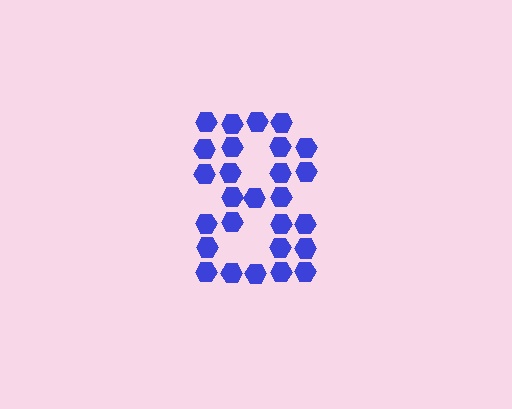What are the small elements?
The small elements are hexagons.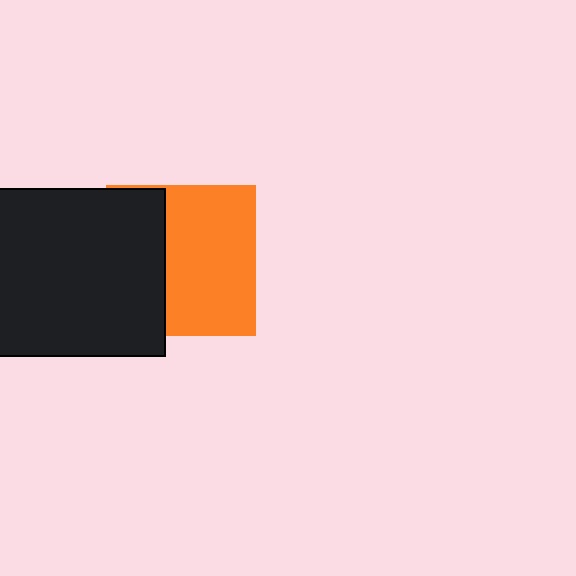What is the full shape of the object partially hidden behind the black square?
The partially hidden object is an orange square.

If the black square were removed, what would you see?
You would see the complete orange square.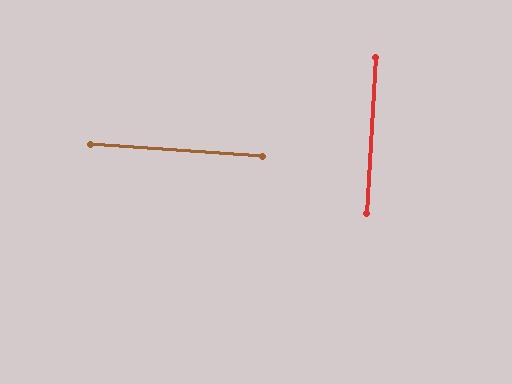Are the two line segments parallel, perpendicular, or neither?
Perpendicular — they meet at approximately 90°.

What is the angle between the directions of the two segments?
Approximately 90 degrees.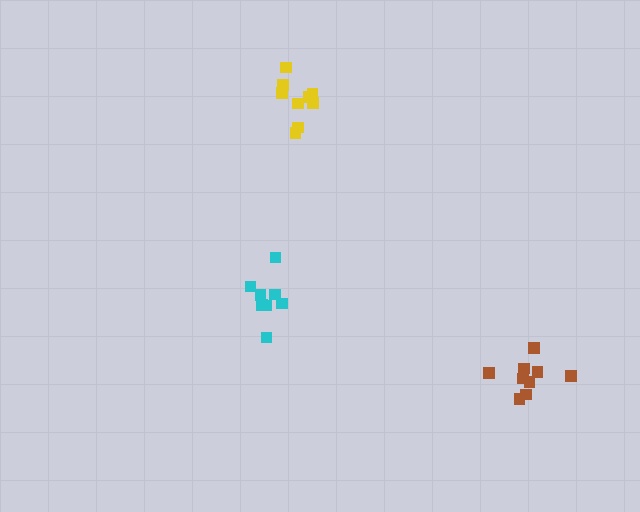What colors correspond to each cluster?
The clusters are colored: yellow, cyan, brown.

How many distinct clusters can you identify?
There are 3 distinct clusters.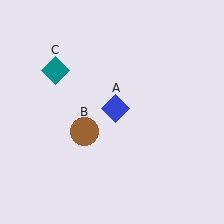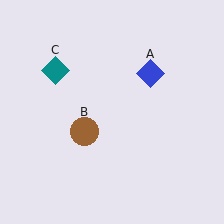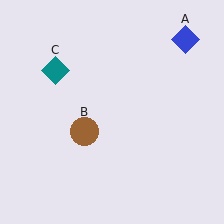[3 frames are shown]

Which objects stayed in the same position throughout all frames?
Brown circle (object B) and teal diamond (object C) remained stationary.